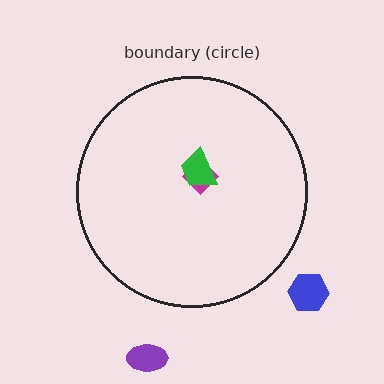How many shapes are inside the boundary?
2 inside, 2 outside.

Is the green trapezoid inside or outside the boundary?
Inside.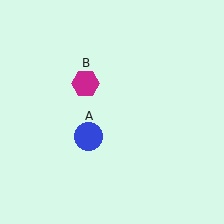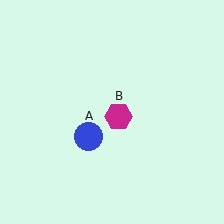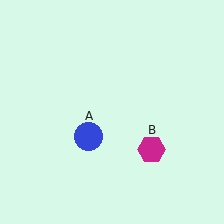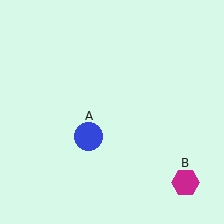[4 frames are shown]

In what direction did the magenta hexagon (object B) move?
The magenta hexagon (object B) moved down and to the right.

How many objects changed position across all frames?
1 object changed position: magenta hexagon (object B).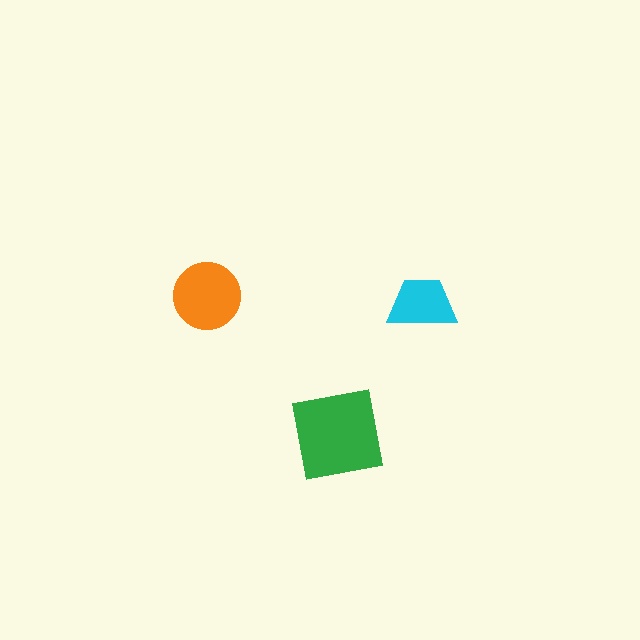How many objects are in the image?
There are 3 objects in the image.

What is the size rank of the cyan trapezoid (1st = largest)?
3rd.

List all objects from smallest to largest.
The cyan trapezoid, the orange circle, the green square.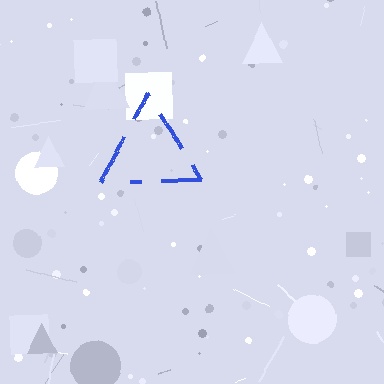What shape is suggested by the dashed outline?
The dashed outline suggests a triangle.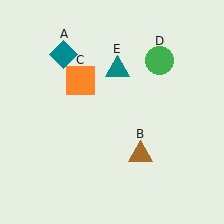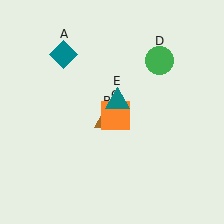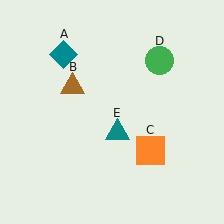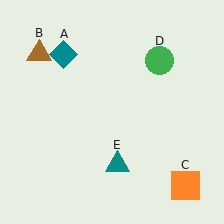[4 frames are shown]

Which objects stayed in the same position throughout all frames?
Teal diamond (object A) and green circle (object D) remained stationary.